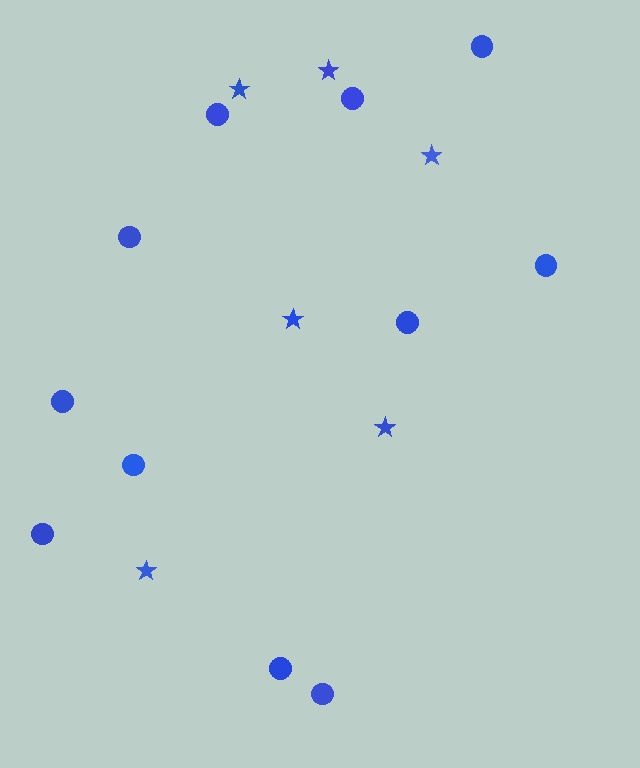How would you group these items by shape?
There are 2 groups: one group of circles (11) and one group of stars (6).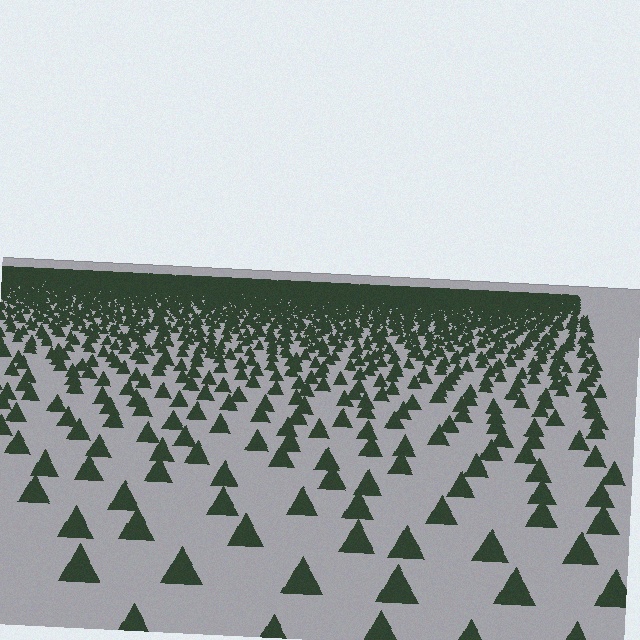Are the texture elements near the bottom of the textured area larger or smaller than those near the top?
Larger. Near the bottom, elements are closer to the viewer and appear at a bigger on-screen size.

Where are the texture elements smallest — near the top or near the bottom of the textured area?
Near the top.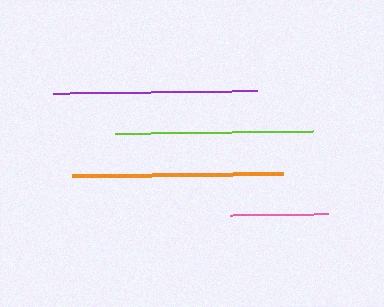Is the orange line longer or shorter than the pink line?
The orange line is longer than the pink line.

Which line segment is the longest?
The orange line is the longest at approximately 211 pixels.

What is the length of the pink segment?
The pink segment is approximately 98 pixels long.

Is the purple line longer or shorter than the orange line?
The orange line is longer than the purple line.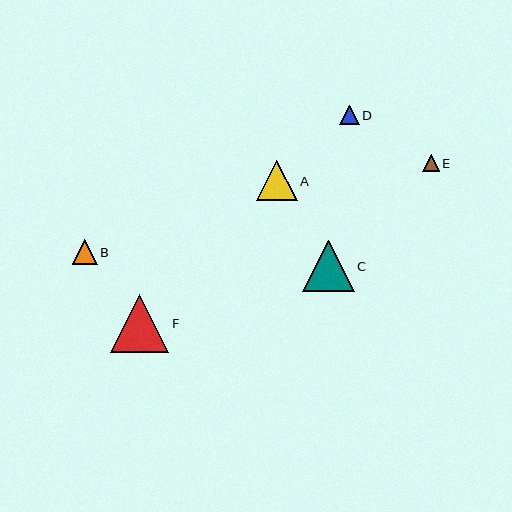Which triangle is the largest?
Triangle F is the largest with a size of approximately 58 pixels.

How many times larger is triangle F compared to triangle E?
Triangle F is approximately 3.5 times the size of triangle E.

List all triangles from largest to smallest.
From largest to smallest: F, C, A, B, D, E.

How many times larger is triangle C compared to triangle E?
Triangle C is approximately 3.1 times the size of triangle E.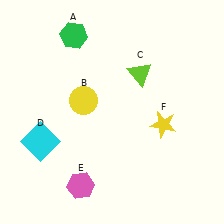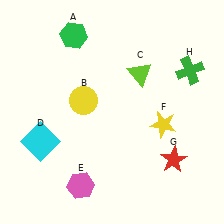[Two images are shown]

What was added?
A red star (G), a green cross (H) were added in Image 2.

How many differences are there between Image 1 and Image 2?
There are 2 differences between the two images.